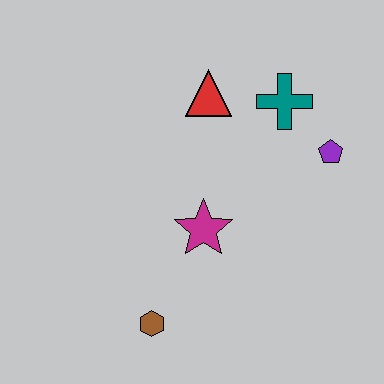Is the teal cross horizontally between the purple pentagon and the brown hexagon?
Yes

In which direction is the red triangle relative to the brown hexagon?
The red triangle is above the brown hexagon.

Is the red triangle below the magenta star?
No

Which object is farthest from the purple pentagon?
The brown hexagon is farthest from the purple pentagon.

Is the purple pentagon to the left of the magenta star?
No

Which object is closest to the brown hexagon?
The magenta star is closest to the brown hexagon.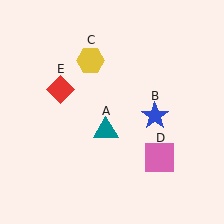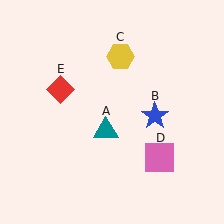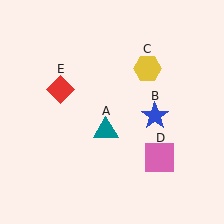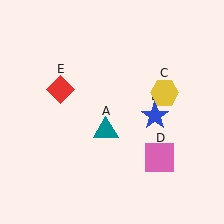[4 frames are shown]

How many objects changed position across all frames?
1 object changed position: yellow hexagon (object C).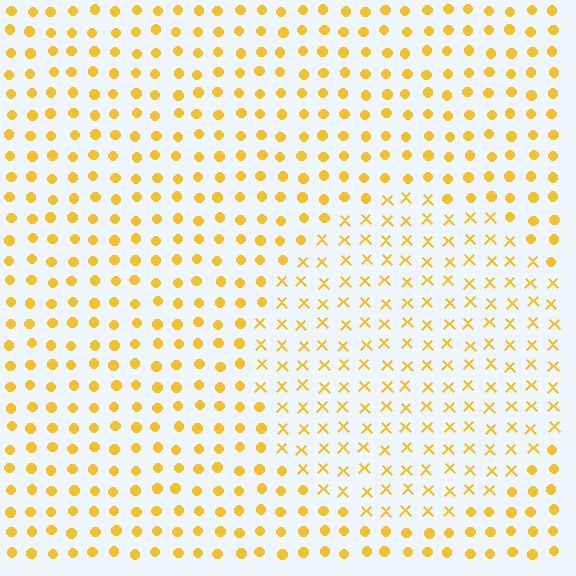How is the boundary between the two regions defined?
The boundary is defined by a change in element shape: X marks inside vs. circles outside. All elements share the same color and spacing.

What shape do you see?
I see a circle.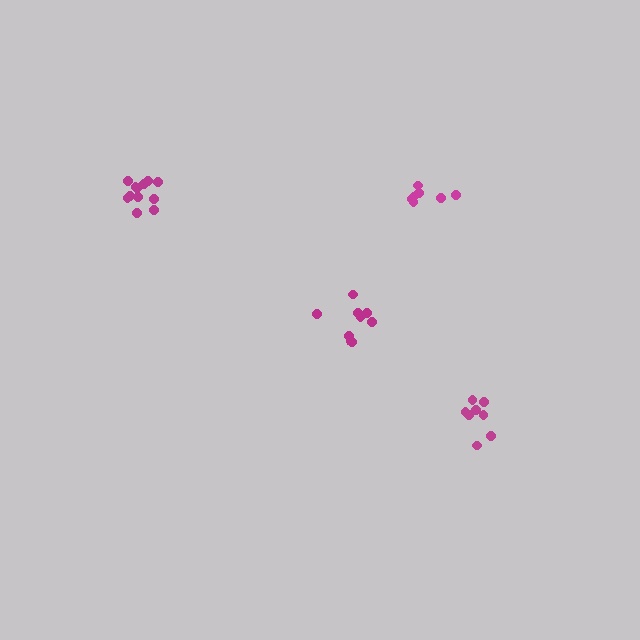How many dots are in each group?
Group 1: 12 dots, Group 2: 7 dots, Group 3: 9 dots, Group 4: 8 dots (36 total).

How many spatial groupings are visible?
There are 4 spatial groupings.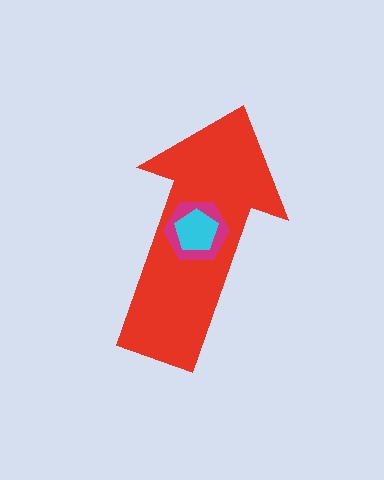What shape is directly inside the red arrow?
The magenta hexagon.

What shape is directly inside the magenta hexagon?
The cyan pentagon.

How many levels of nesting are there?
3.